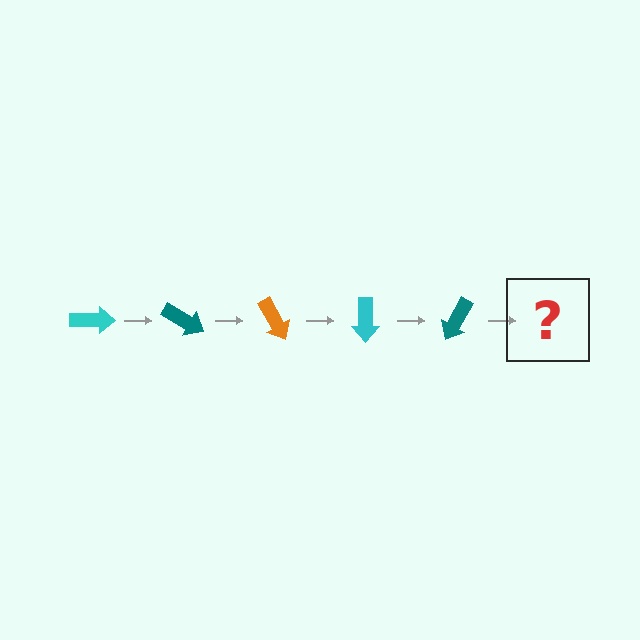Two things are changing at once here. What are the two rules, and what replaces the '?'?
The two rules are that it rotates 30 degrees each step and the color cycles through cyan, teal, and orange. The '?' should be an orange arrow, rotated 150 degrees from the start.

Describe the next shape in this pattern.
It should be an orange arrow, rotated 150 degrees from the start.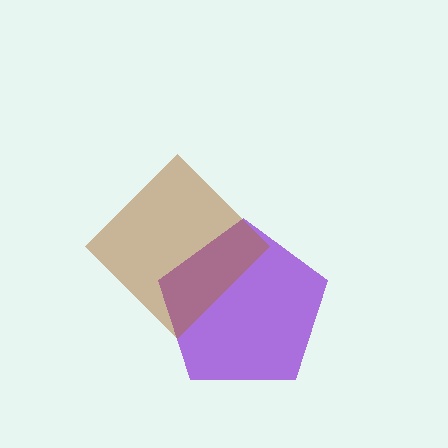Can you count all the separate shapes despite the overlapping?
Yes, there are 2 separate shapes.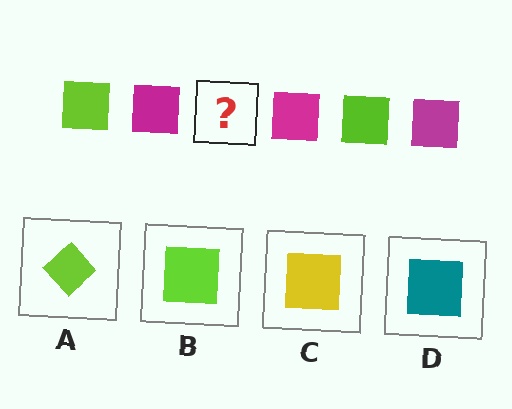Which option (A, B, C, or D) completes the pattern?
B.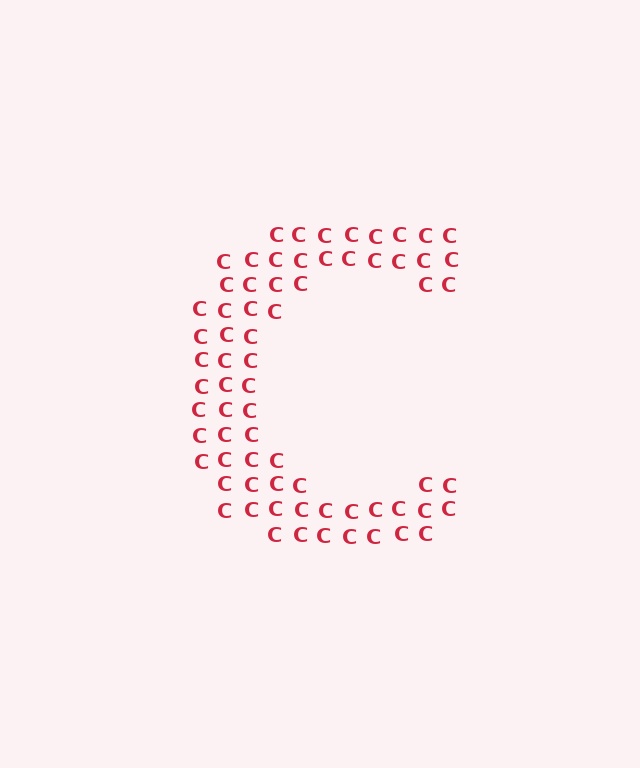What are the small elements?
The small elements are letter C's.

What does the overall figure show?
The overall figure shows the letter C.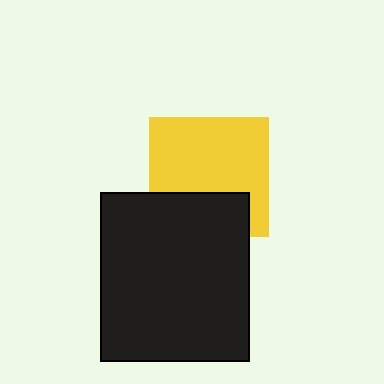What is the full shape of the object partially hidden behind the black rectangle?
The partially hidden object is a yellow square.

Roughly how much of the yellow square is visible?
Most of it is visible (roughly 68%).